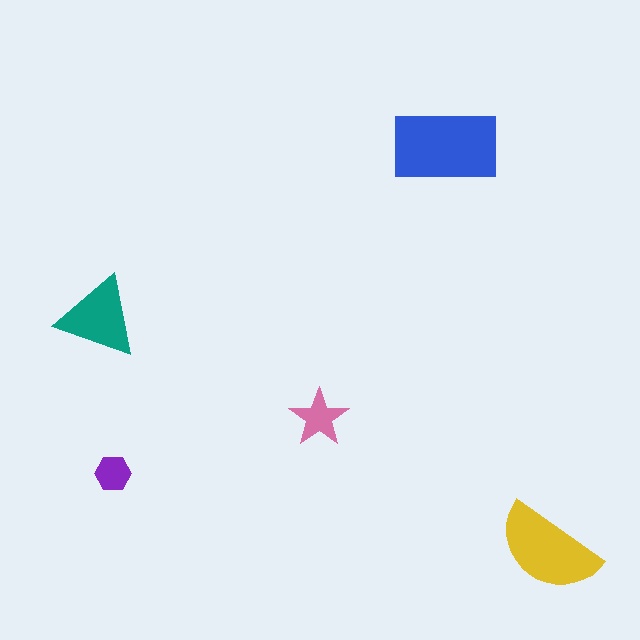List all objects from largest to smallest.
The blue rectangle, the yellow semicircle, the teal triangle, the pink star, the purple hexagon.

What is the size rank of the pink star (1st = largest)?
4th.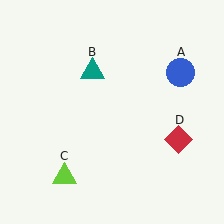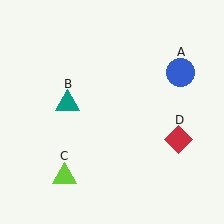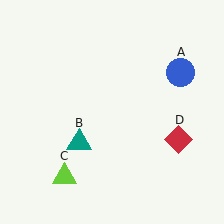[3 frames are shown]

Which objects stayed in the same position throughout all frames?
Blue circle (object A) and lime triangle (object C) and red diamond (object D) remained stationary.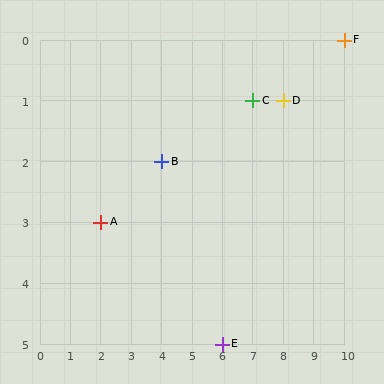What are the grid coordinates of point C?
Point C is at grid coordinates (7, 1).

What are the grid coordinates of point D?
Point D is at grid coordinates (8, 1).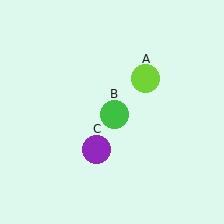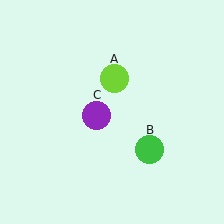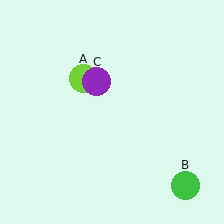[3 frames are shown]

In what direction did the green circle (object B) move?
The green circle (object B) moved down and to the right.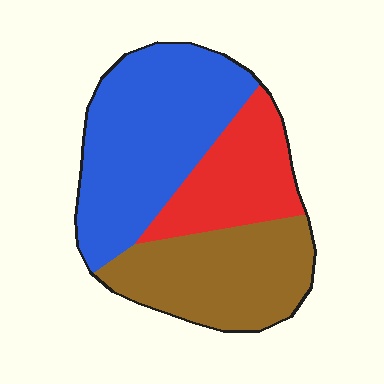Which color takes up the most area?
Blue, at roughly 45%.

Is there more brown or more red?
Brown.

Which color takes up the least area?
Red, at roughly 25%.